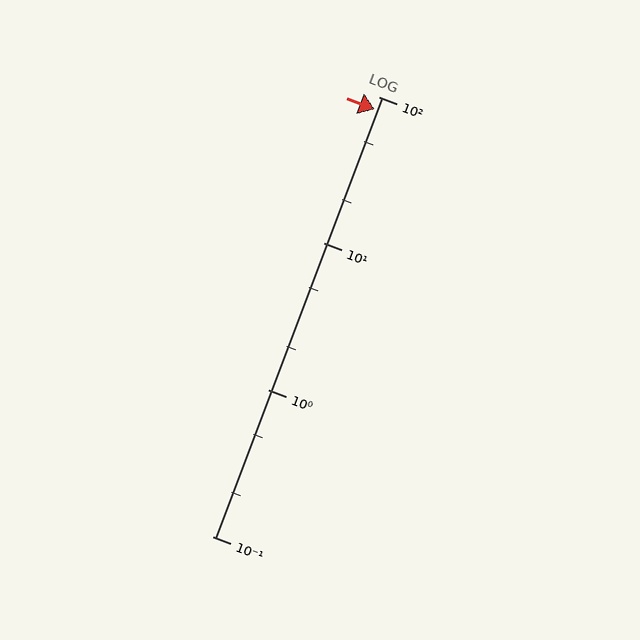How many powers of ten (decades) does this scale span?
The scale spans 3 decades, from 0.1 to 100.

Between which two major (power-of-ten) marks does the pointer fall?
The pointer is between 10 and 100.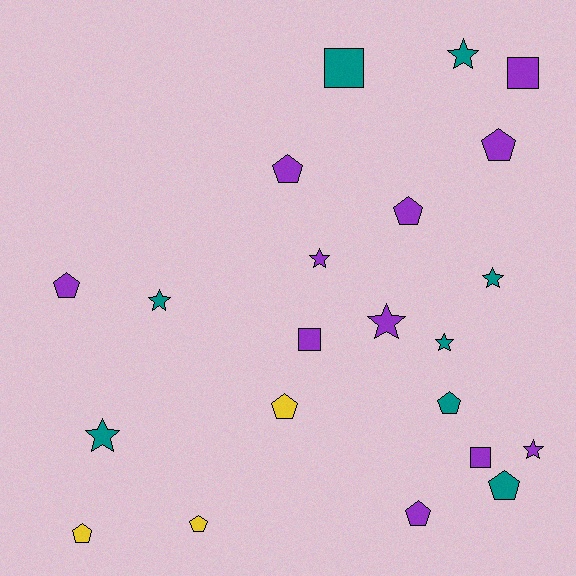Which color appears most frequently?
Purple, with 11 objects.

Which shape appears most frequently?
Pentagon, with 10 objects.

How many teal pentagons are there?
There are 2 teal pentagons.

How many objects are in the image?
There are 22 objects.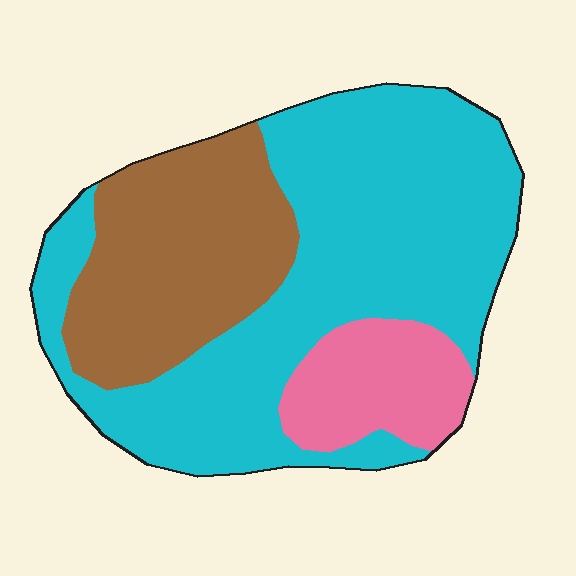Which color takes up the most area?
Cyan, at roughly 60%.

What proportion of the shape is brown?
Brown covers 28% of the shape.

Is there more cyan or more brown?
Cyan.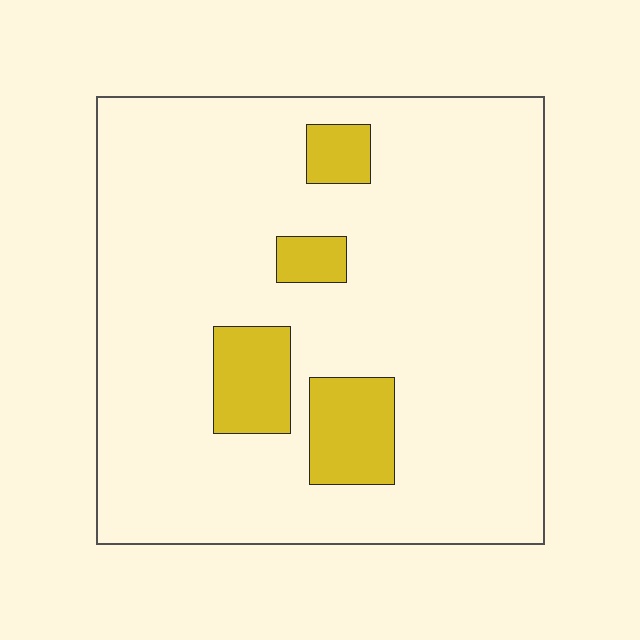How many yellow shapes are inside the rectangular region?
4.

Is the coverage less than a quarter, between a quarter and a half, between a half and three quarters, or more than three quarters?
Less than a quarter.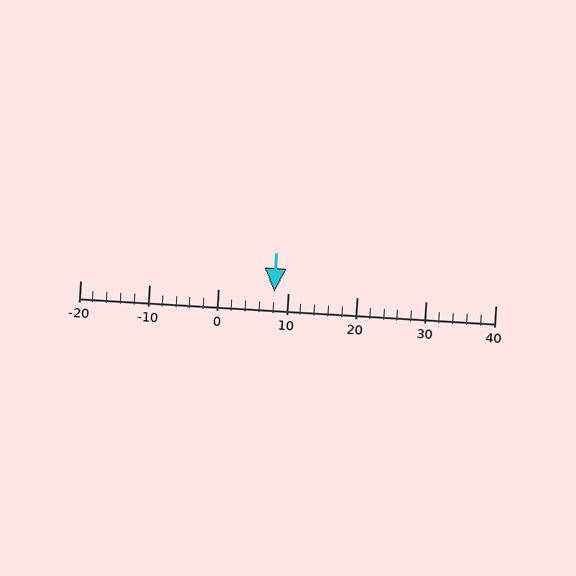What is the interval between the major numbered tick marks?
The major tick marks are spaced 10 units apart.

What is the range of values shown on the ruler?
The ruler shows values from -20 to 40.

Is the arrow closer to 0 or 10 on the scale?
The arrow is closer to 10.